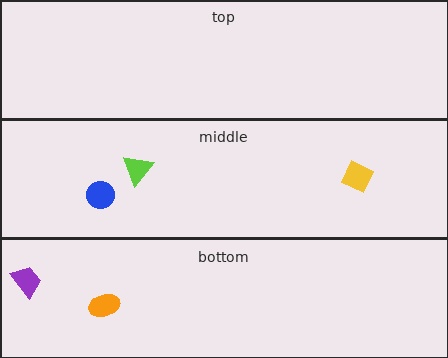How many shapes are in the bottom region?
2.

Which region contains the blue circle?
The middle region.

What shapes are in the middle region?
The blue circle, the yellow diamond, the lime triangle.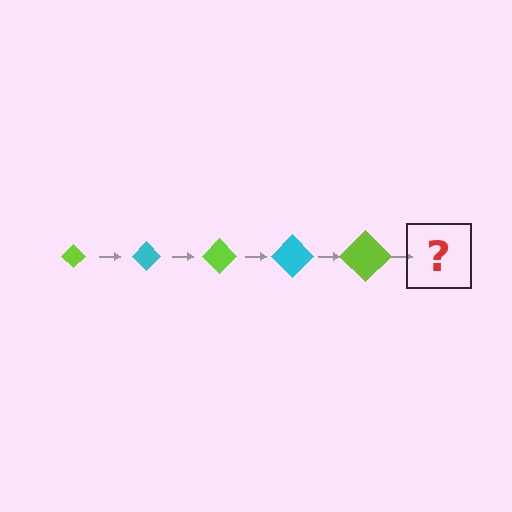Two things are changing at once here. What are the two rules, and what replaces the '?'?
The two rules are that the diamond grows larger each step and the color cycles through lime and cyan. The '?' should be a cyan diamond, larger than the previous one.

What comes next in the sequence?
The next element should be a cyan diamond, larger than the previous one.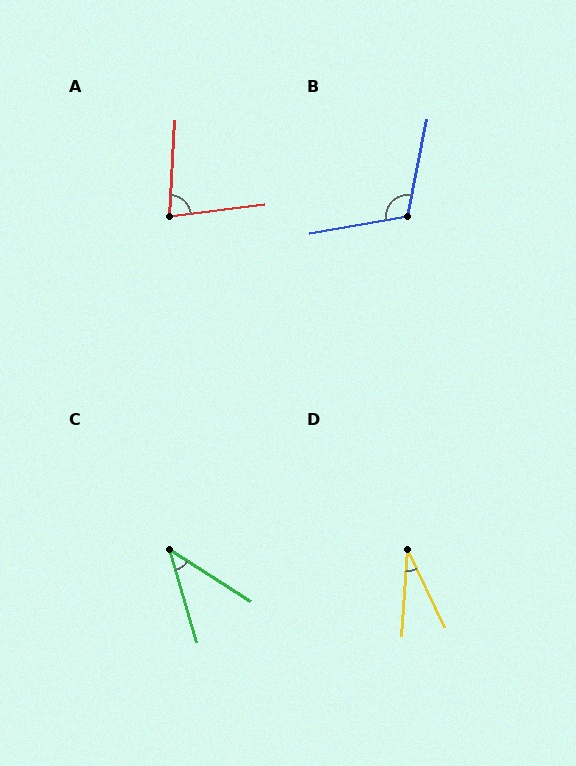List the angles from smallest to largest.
D (29°), C (41°), A (80°), B (111°).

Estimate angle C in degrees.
Approximately 41 degrees.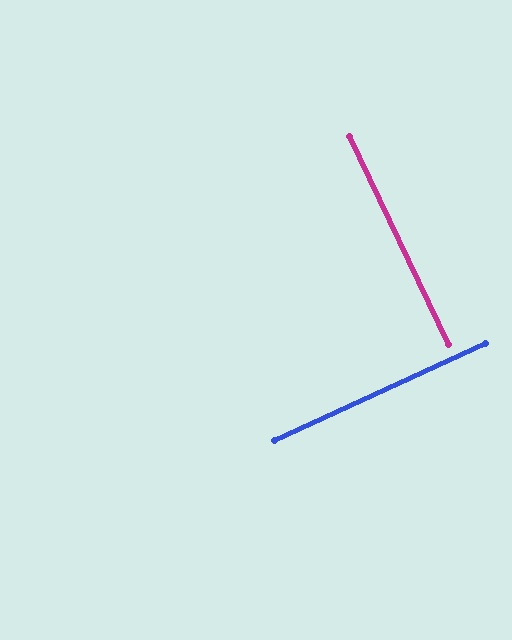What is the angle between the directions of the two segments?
Approximately 89 degrees.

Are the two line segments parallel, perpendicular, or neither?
Perpendicular — they meet at approximately 89°.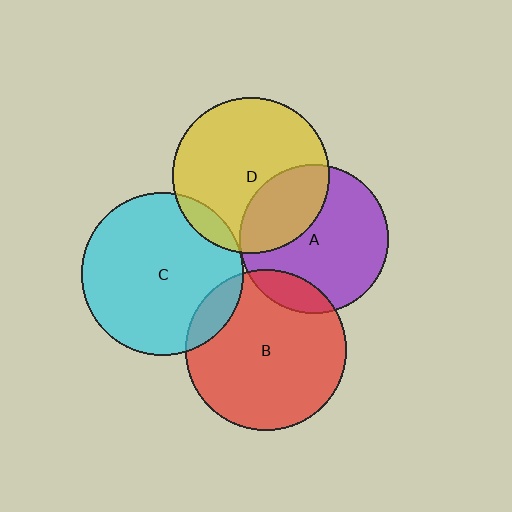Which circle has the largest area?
Circle C (cyan).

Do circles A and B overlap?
Yes.